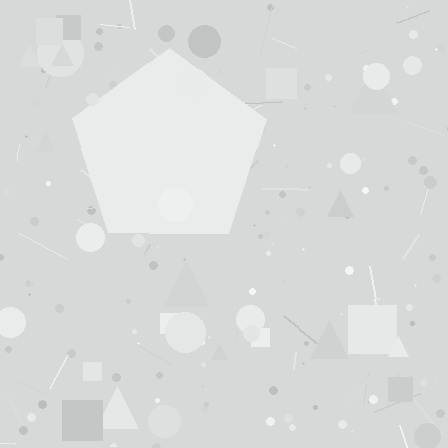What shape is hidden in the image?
A pentagon is hidden in the image.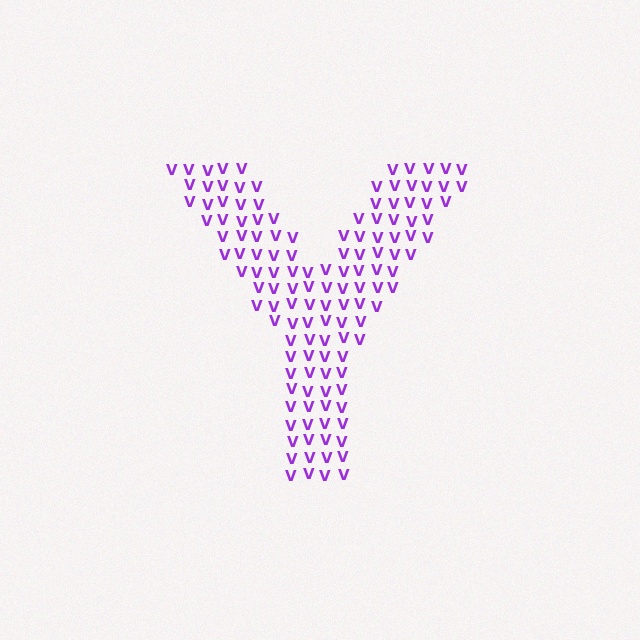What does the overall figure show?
The overall figure shows the letter Y.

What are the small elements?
The small elements are letter V's.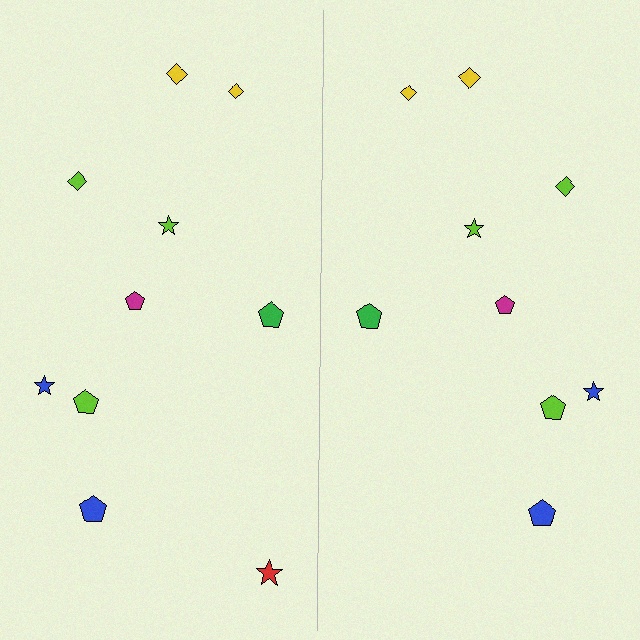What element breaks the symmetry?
A red star is missing from the right side.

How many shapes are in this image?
There are 19 shapes in this image.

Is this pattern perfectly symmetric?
No, the pattern is not perfectly symmetric. A red star is missing from the right side.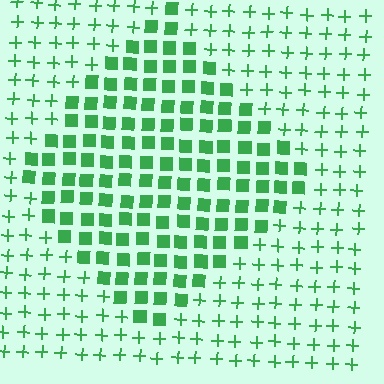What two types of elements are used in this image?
The image uses squares inside the diamond region and plus signs outside it.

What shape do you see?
I see a diamond.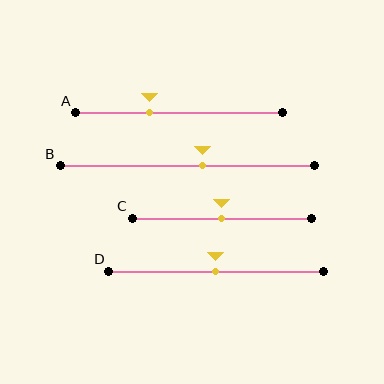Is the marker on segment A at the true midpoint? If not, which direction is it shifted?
No, the marker on segment A is shifted to the left by about 14% of the segment length.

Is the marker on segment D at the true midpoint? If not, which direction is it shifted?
Yes, the marker on segment D is at the true midpoint.